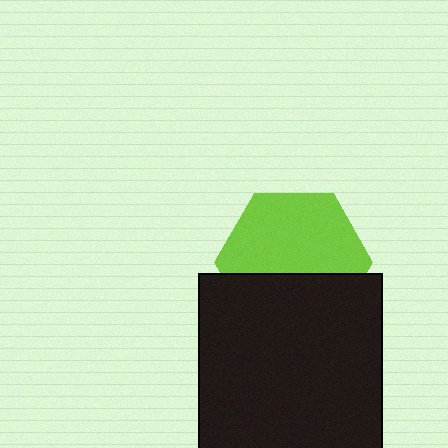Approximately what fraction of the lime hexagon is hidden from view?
Roughly 40% of the lime hexagon is hidden behind the black rectangle.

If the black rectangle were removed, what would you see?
You would see the complete lime hexagon.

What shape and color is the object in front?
The object in front is a black rectangle.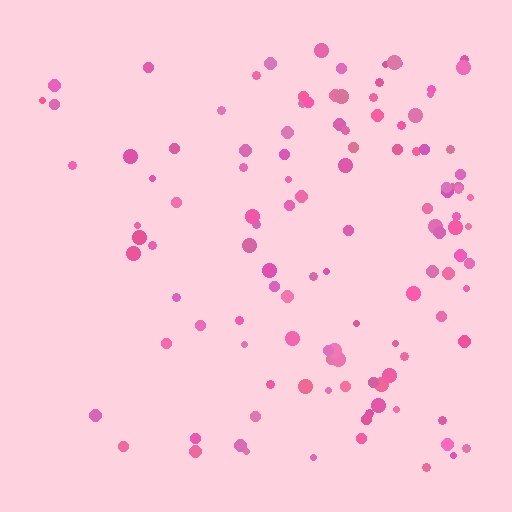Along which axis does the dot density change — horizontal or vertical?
Horizontal.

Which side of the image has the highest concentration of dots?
The right.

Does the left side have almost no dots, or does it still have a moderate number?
Still a moderate number, just noticeably fewer than the right.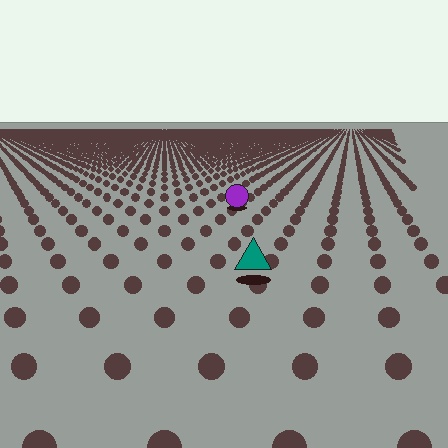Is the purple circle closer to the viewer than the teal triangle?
No. The teal triangle is closer — you can tell from the texture gradient: the ground texture is coarser near it.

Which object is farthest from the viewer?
The purple circle is farthest from the viewer. It appears smaller and the ground texture around it is denser.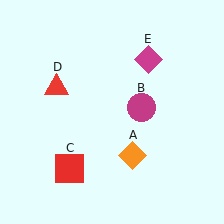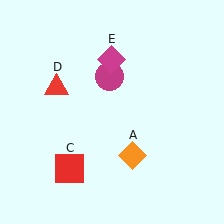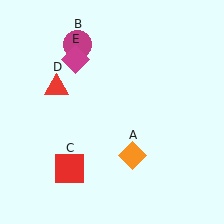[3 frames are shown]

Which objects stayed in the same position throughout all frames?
Orange diamond (object A) and red square (object C) and red triangle (object D) remained stationary.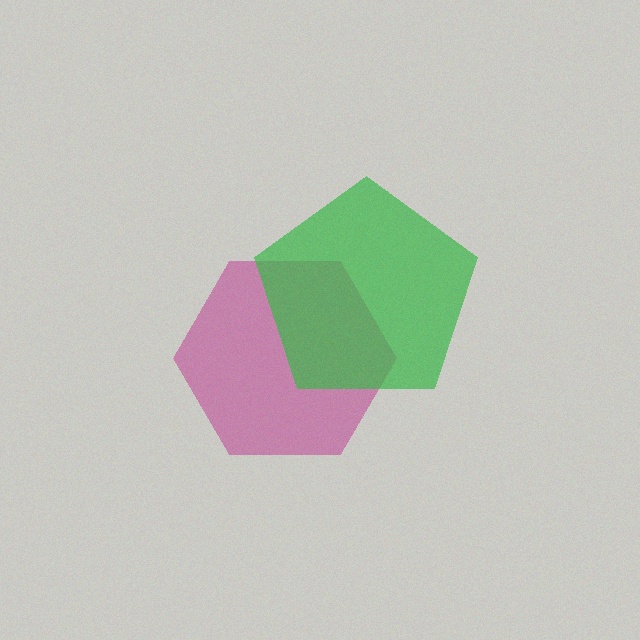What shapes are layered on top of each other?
The layered shapes are: a magenta hexagon, a green pentagon.